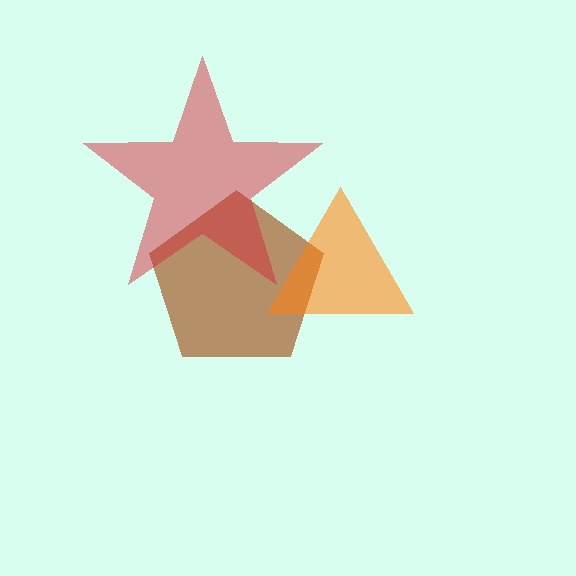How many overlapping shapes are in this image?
There are 3 overlapping shapes in the image.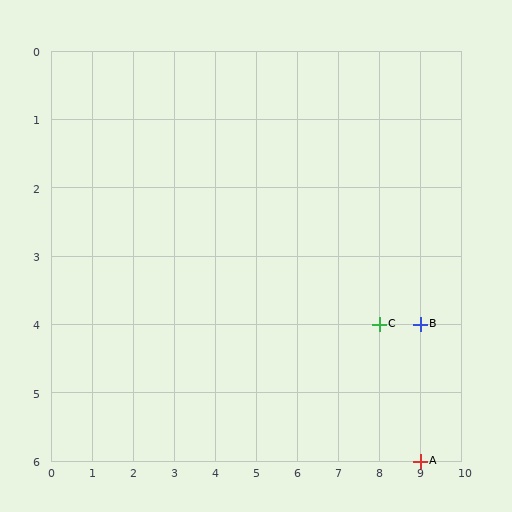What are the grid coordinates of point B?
Point B is at grid coordinates (9, 4).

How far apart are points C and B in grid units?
Points C and B are 1 column apart.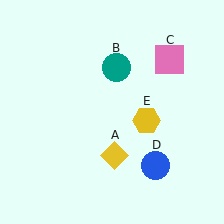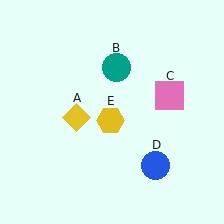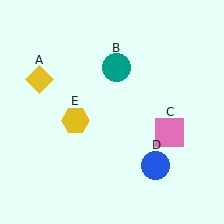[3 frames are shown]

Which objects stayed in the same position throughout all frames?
Teal circle (object B) and blue circle (object D) remained stationary.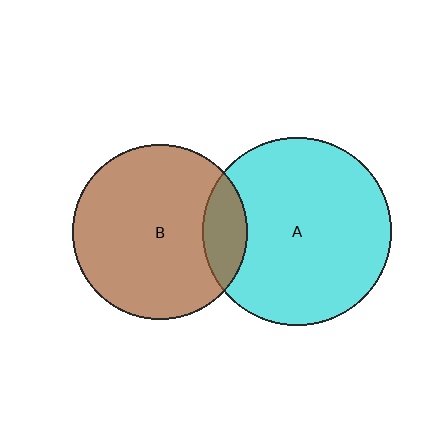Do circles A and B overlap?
Yes.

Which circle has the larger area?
Circle A (cyan).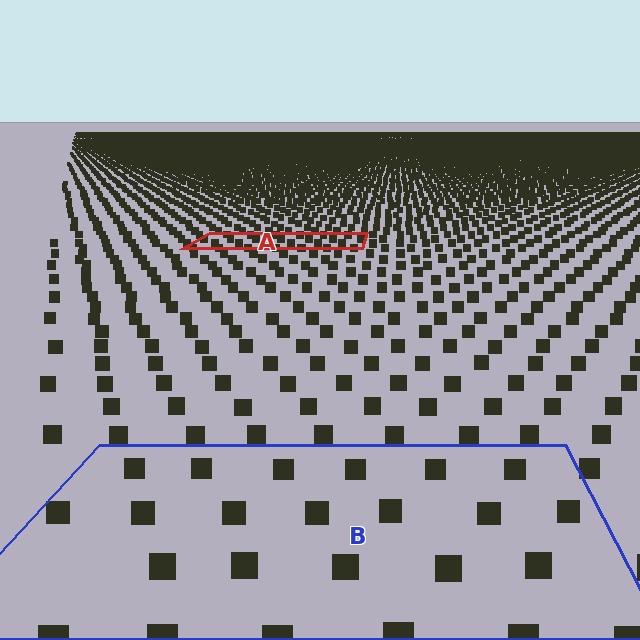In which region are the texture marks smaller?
The texture marks are smaller in region A, because it is farther away.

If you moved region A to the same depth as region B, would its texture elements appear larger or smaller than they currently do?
They would appear larger. At a closer depth, the same texture elements are projected at a bigger on-screen size.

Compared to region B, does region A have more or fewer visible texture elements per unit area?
Region A has more texture elements per unit area — they are packed more densely because it is farther away.